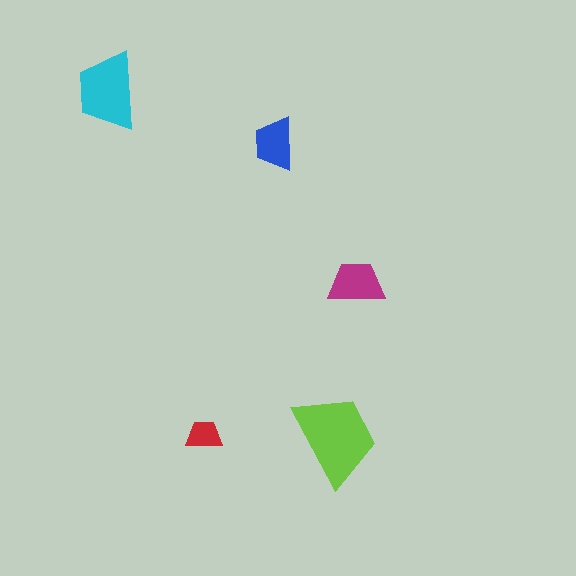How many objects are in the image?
There are 5 objects in the image.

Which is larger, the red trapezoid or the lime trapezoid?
The lime one.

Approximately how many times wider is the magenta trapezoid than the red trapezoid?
About 1.5 times wider.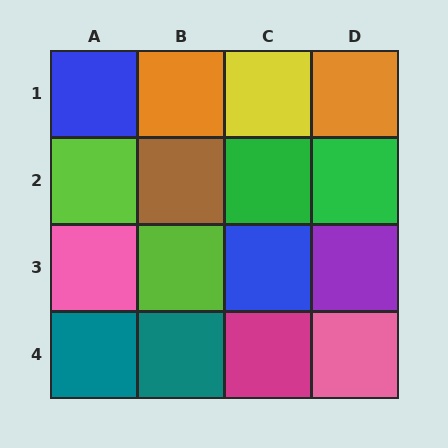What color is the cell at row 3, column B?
Lime.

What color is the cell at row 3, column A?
Pink.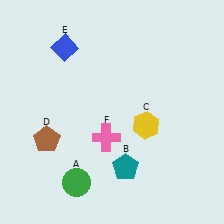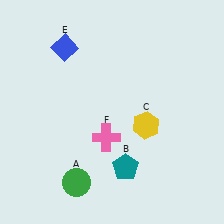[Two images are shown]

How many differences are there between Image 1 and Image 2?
There is 1 difference between the two images.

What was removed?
The brown pentagon (D) was removed in Image 2.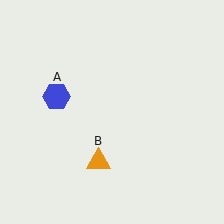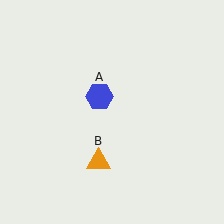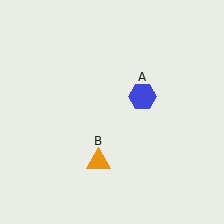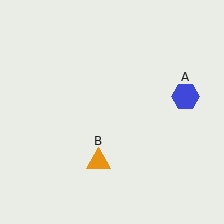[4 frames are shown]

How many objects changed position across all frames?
1 object changed position: blue hexagon (object A).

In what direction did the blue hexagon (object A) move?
The blue hexagon (object A) moved right.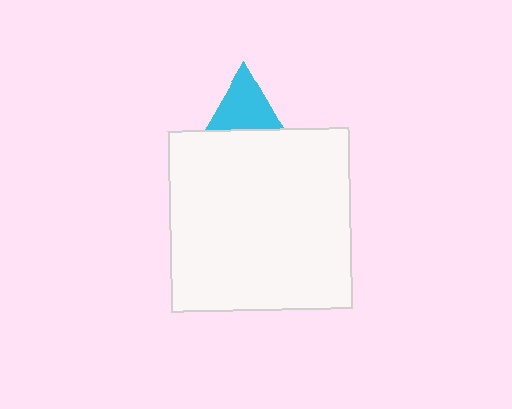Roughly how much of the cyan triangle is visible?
About half of it is visible (roughly 49%).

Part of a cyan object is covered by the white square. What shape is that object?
It is a triangle.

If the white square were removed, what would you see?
You would see the complete cyan triangle.